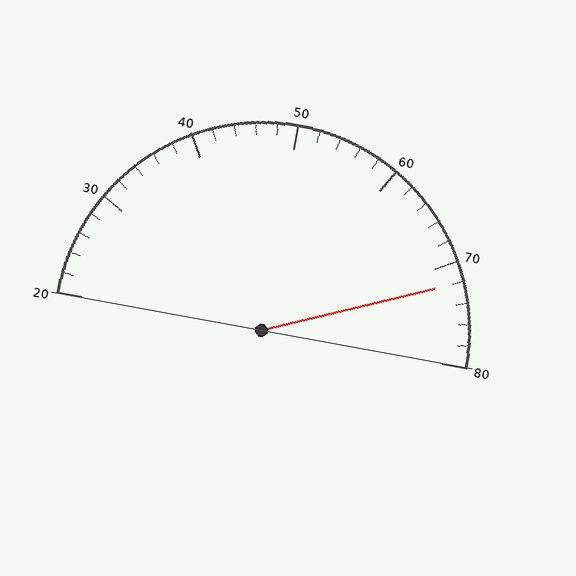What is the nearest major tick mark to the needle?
The nearest major tick mark is 70.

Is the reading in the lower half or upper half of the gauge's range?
The reading is in the upper half of the range (20 to 80).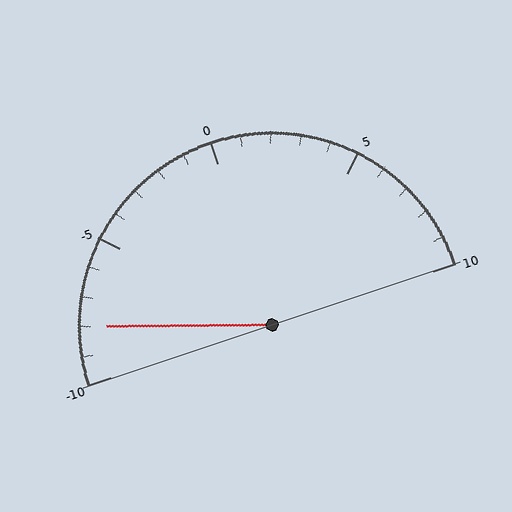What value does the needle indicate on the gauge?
The needle indicates approximately -8.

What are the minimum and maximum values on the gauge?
The gauge ranges from -10 to 10.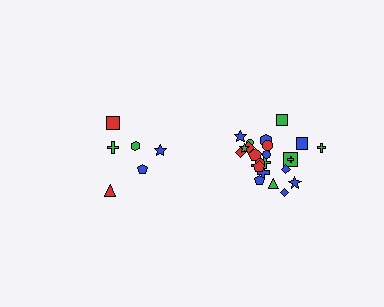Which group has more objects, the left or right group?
The right group.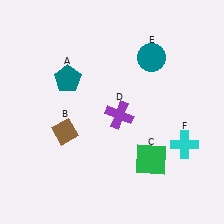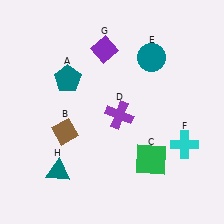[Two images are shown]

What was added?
A purple diamond (G), a teal triangle (H) were added in Image 2.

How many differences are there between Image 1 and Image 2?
There are 2 differences between the two images.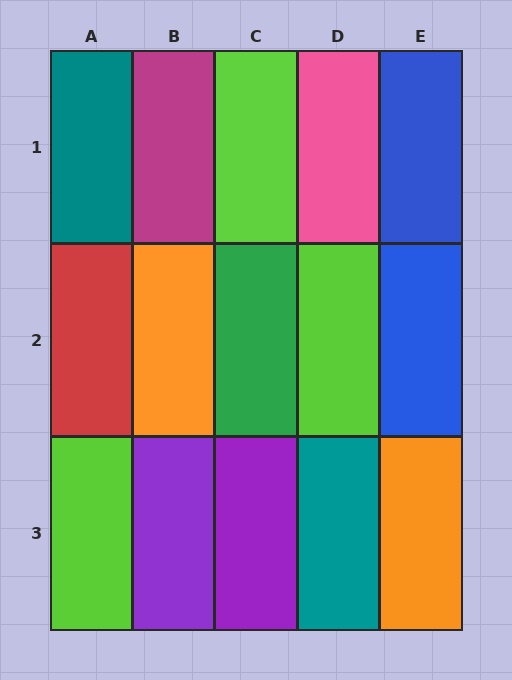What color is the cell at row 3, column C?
Purple.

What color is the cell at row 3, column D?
Teal.